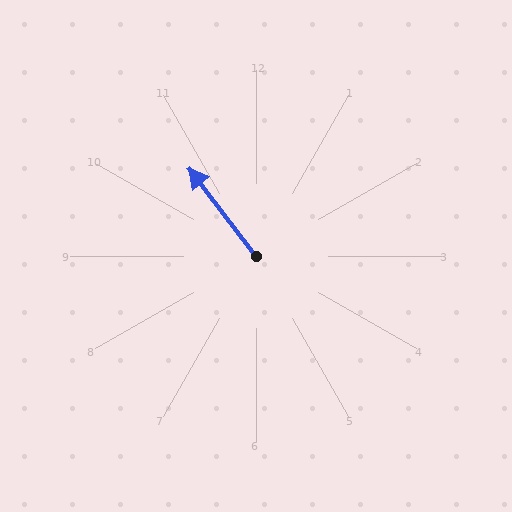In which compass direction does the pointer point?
Northwest.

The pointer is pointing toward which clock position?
Roughly 11 o'clock.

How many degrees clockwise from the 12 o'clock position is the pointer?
Approximately 323 degrees.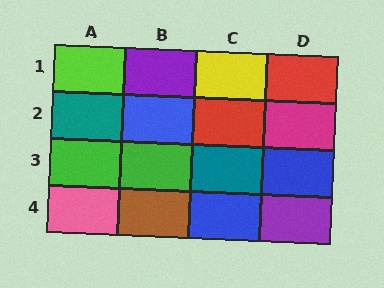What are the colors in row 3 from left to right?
Green, green, teal, blue.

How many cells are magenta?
1 cell is magenta.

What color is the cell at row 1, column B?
Purple.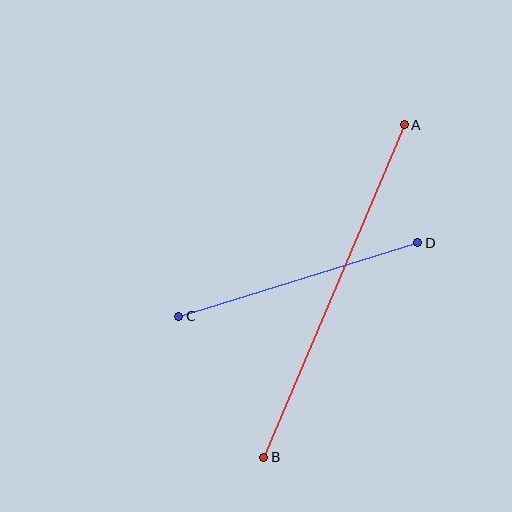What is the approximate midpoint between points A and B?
The midpoint is at approximately (334, 291) pixels.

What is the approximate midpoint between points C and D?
The midpoint is at approximately (298, 280) pixels.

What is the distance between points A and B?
The distance is approximately 361 pixels.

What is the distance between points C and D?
The distance is approximately 250 pixels.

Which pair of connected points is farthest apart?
Points A and B are farthest apart.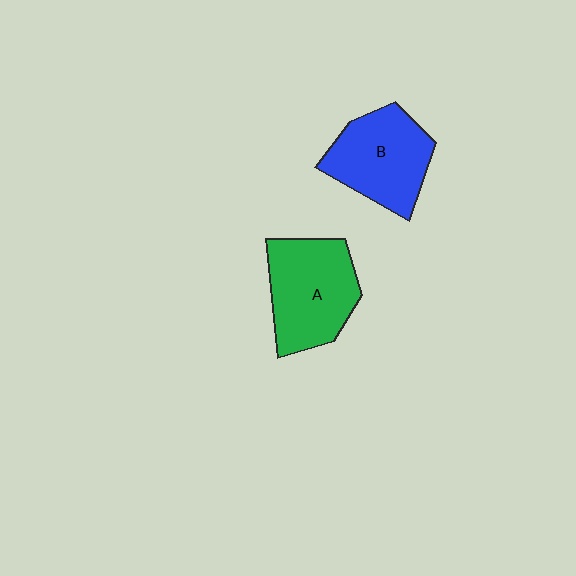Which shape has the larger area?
Shape A (green).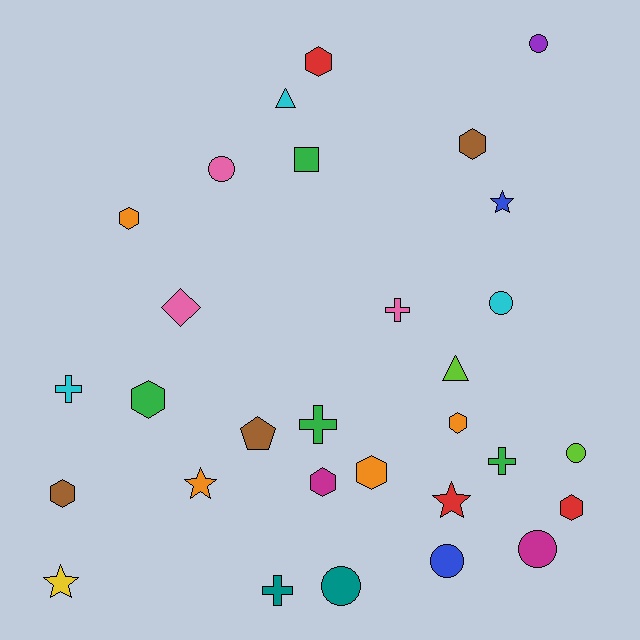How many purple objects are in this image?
There is 1 purple object.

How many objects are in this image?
There are 30 objects.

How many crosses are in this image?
There are 5 crosses.